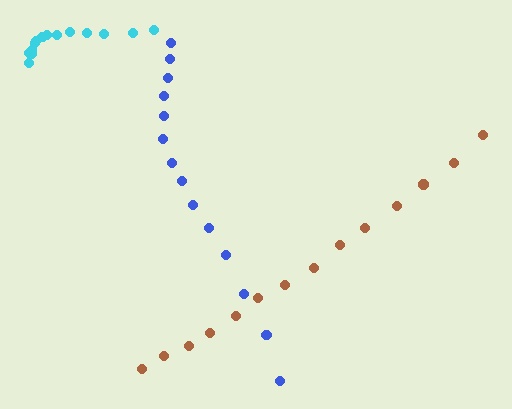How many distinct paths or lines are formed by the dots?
There are 3 distinct paths.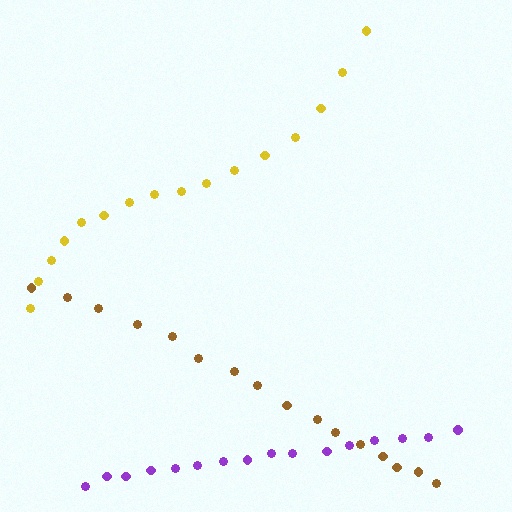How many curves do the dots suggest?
There are 3 distinct paths.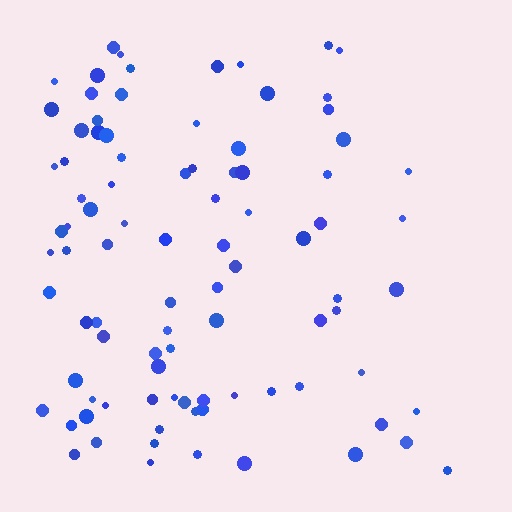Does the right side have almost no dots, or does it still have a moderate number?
Still a moderate number, just noticeably fewer than the left.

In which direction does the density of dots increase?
From right to left, with the left side densest.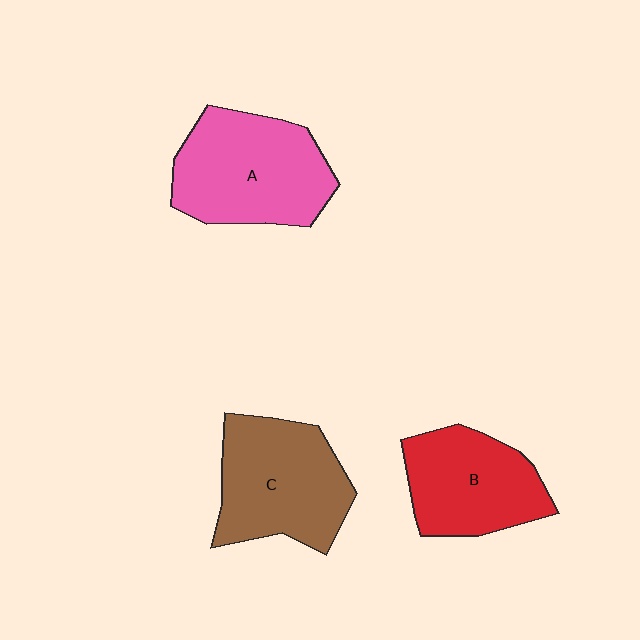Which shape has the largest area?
Shape A (pink).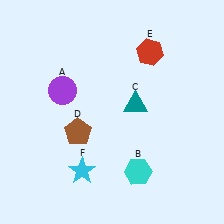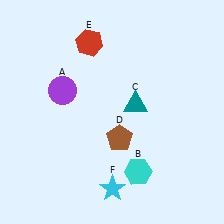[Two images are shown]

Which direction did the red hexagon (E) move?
The red hexagon (E) moved left.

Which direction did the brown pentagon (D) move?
The brown pentagon (D) moved right.